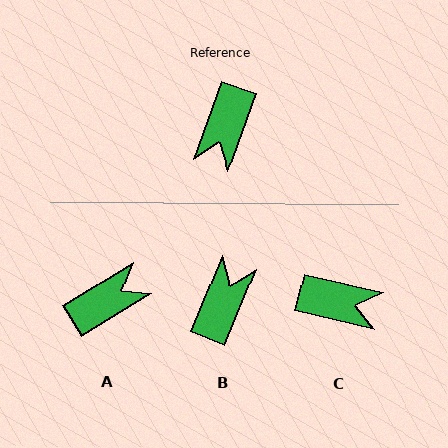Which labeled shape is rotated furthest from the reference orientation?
B, about 177 degrees away.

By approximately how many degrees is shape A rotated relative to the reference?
Approximately 141 degrees counter-clockwise.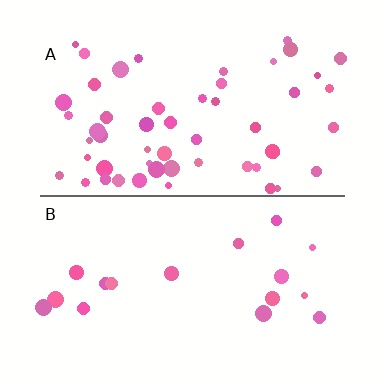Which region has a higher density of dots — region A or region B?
A (the top).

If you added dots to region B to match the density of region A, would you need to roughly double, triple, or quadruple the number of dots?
Approximately triple.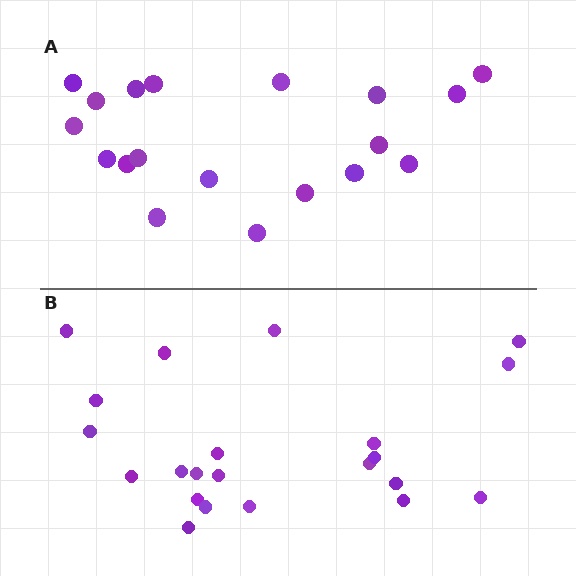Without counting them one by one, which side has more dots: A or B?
Region B (the bottom region) has more dots.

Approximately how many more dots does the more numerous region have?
Region B has just a few more — roughly 2 or 3 more dots than region A.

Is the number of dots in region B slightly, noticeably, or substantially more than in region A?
Region B has only slightly more — the two regions are fairly close. The ratio is roughly 1.2 to 1.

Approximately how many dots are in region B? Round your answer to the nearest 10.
About 20 dots. (The exact count is 22, which rounds to 20.)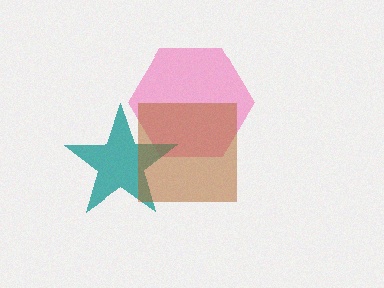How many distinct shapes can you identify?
There are 3 distinct shapes: a pink hexagon, a teal star, a brown square.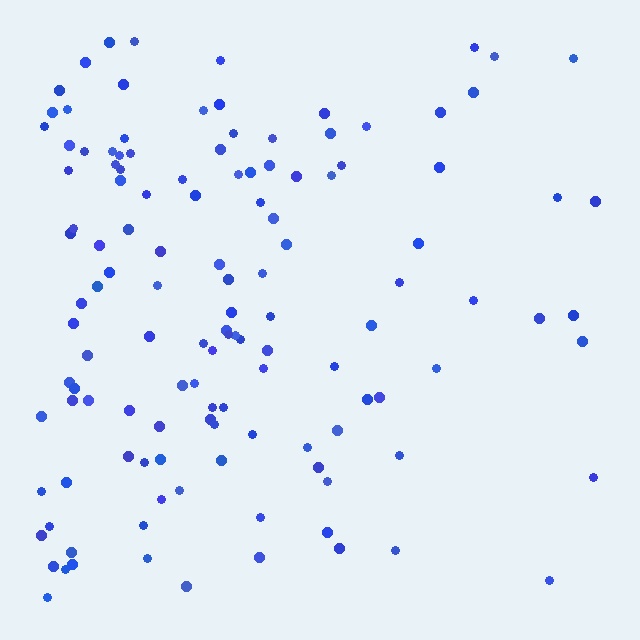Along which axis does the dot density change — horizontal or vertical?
Horizontal.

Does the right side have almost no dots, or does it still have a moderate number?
Still a moderate number, just noticeably fewer than the left.